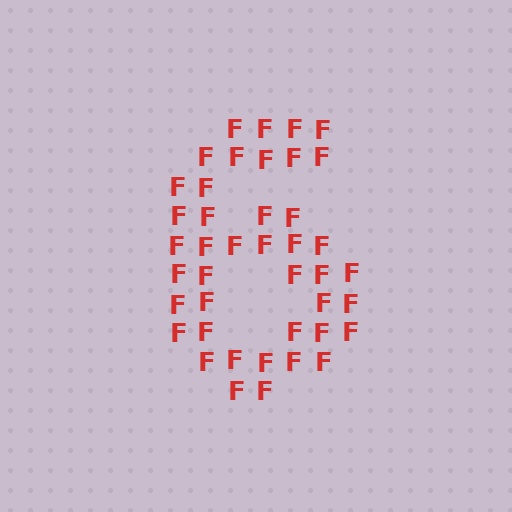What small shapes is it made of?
It is made of small letter F's.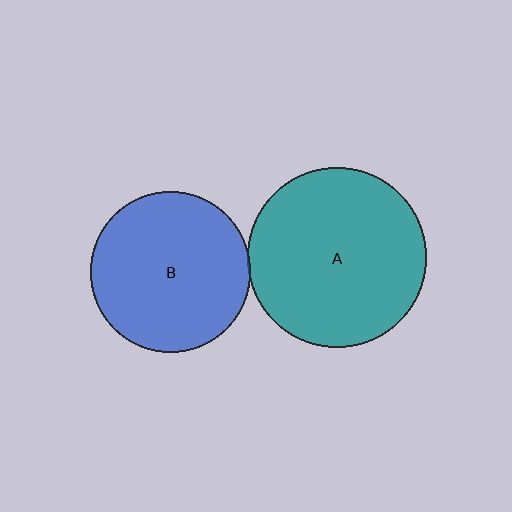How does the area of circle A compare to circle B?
Approximately 1.2 times.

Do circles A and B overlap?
Yes.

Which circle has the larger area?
Circle A (teal).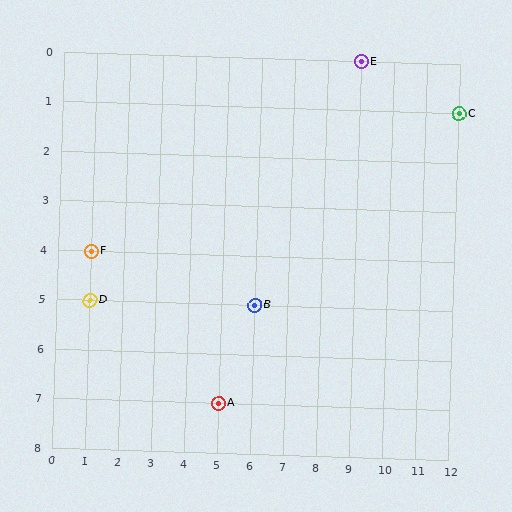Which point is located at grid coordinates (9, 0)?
Point E is at (9, 0).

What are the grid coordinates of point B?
Point B is at grid coordinates (6, 5).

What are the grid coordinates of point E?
Point E is at grid coordinates (9, 0).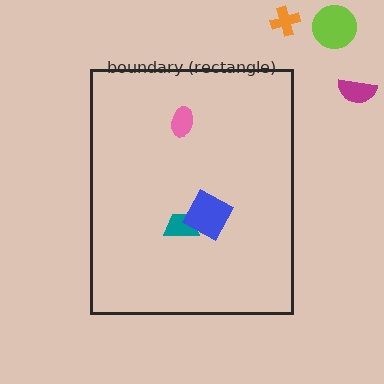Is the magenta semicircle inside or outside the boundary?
Outside.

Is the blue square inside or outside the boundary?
Inside.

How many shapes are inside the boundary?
3 inside, 3 outside.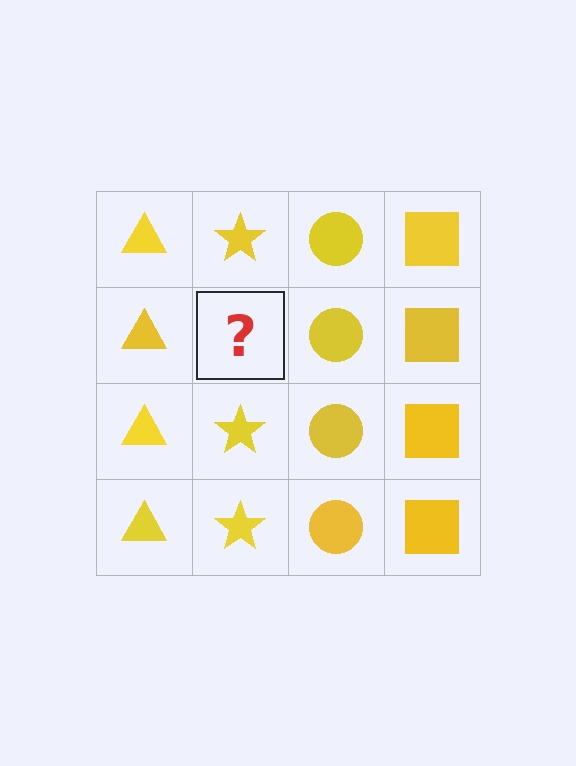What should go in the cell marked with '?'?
The missing cell should contain a yellow star.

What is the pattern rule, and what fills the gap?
The rule is that each column has a consistent shape. The gap should be filled with a yellow star.